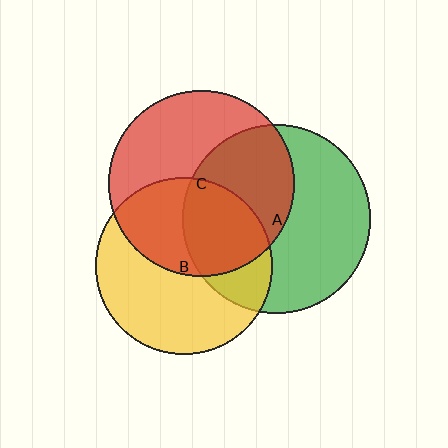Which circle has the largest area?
Circle A (green).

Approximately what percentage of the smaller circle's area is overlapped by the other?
Approximately 45%.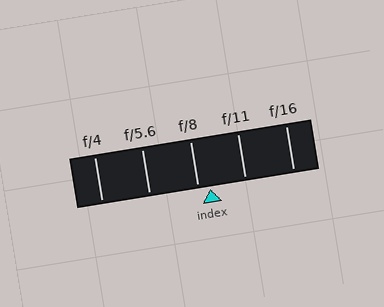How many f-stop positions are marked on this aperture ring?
There are 5 f-stop positions marked.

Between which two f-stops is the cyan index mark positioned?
The index mark is between f/8 and f/11.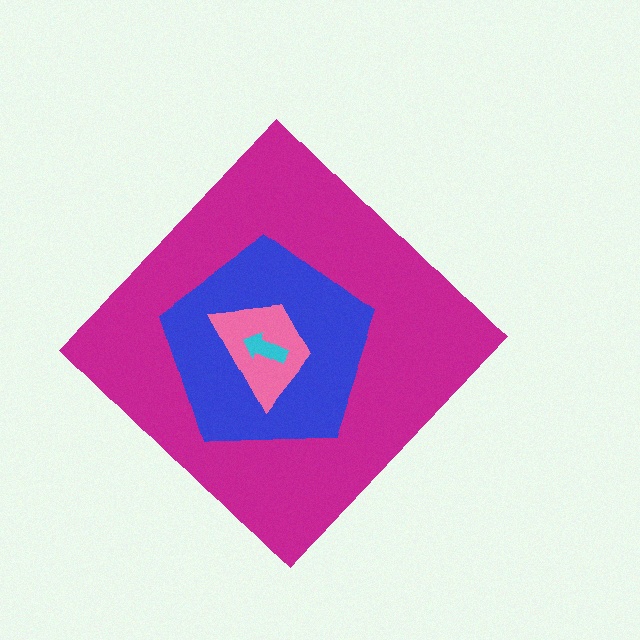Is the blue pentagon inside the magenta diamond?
Yes.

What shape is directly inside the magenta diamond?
The blue pentagon.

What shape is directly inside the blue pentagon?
The pink trapezoid.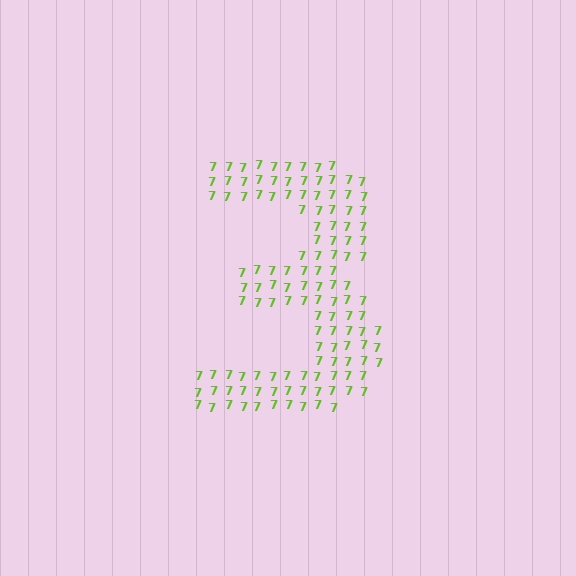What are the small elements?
The small elements are digit 7's.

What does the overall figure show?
The overall figure shows the digit 3.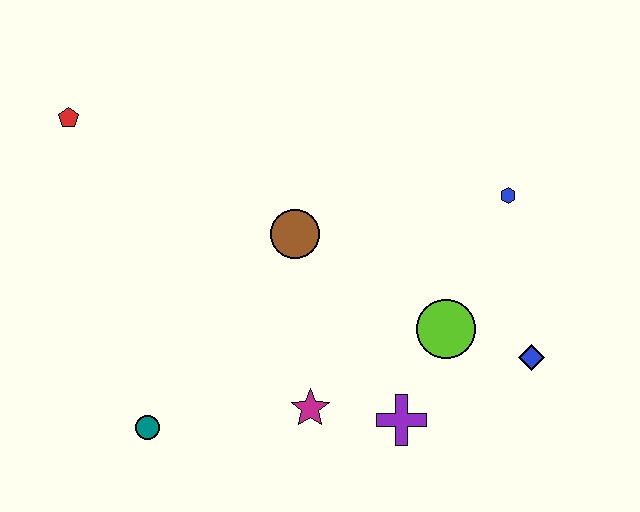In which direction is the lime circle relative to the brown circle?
The lime circle is to the right of the brown circle.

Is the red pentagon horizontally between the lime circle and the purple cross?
No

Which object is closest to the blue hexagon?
The lime circle is closest to the blue hexagon.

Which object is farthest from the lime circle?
The red pentagon is farthest from the lime circle.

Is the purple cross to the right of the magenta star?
Yes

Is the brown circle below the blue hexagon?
Yes